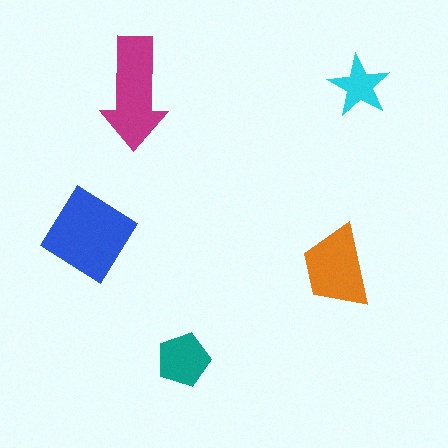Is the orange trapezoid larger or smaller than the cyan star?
Larger.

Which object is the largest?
The blue diamond.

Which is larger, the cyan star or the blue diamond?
The blue diamond.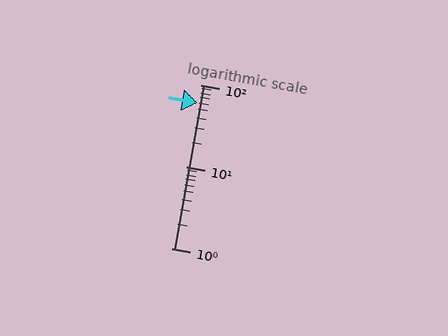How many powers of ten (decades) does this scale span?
The scale spans 2 decades, from 1 to 100.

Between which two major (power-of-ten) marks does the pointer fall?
The pointer is between 10 and 100.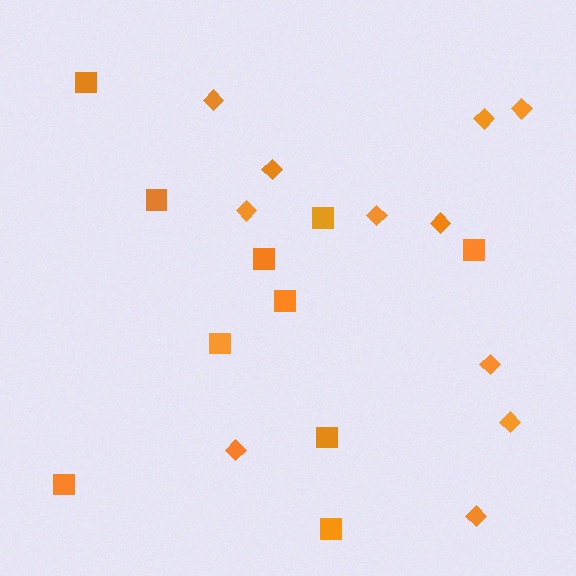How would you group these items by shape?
There are 2 groups: one group of diamonds (11) and one group of squares (10).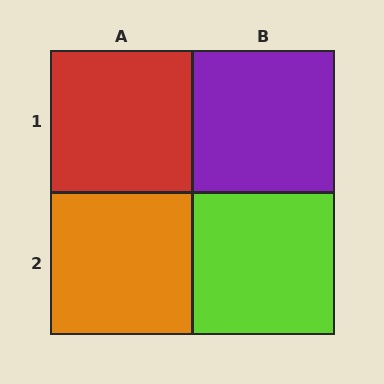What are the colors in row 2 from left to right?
Orange, lime.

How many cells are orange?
1 cell is orange.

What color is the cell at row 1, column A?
Red.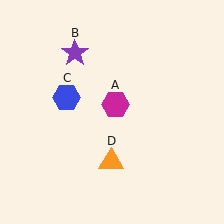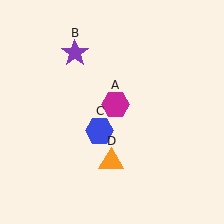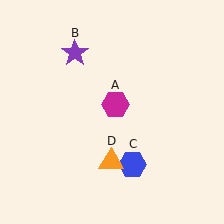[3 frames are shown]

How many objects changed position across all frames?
1 object changed position: blue hexagon (object C).